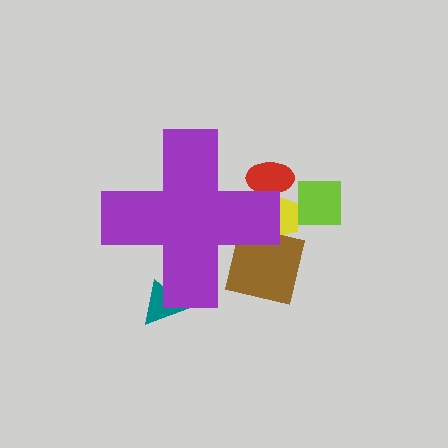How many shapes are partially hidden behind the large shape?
4 shapes are partially hidden.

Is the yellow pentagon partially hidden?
Yes, the yellow pentagon is partially hidden behind the purple cross.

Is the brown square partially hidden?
Yes, the brown square is partially hidden behind the purple cross.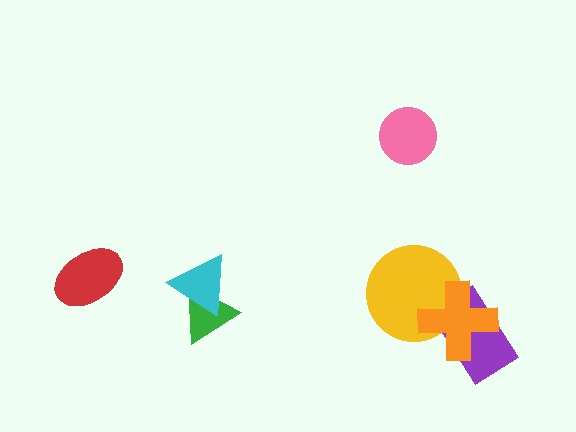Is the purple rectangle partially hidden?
Yes, it is partially covered by another shape.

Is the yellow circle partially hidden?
Yes, it is partially covered by another shape.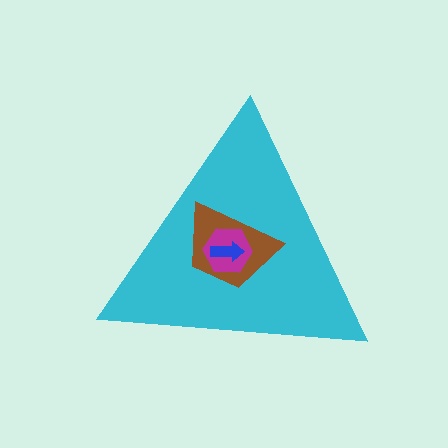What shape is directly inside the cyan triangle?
The brown trapezoid.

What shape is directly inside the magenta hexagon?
The blue arrow.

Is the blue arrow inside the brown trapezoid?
Yes.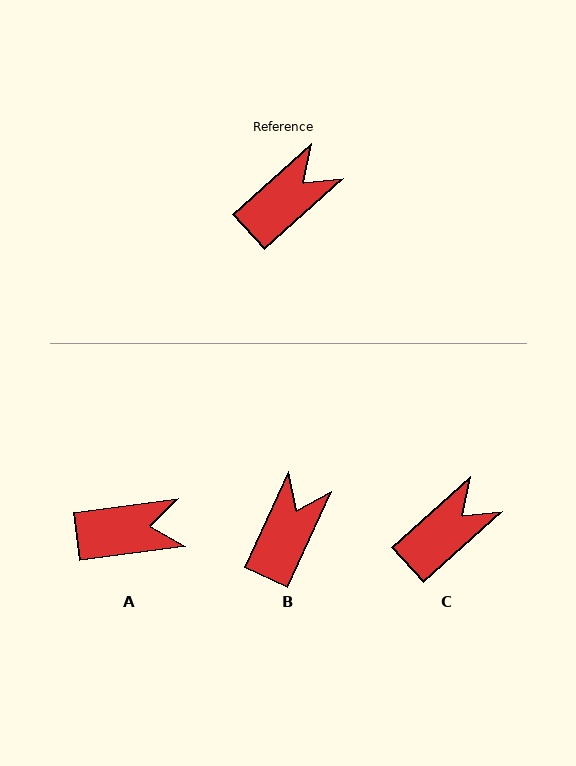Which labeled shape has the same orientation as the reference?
C.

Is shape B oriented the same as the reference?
No, it is off by about 23 degrees.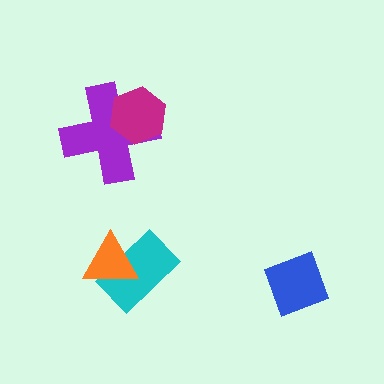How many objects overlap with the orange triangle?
1 object overlaps with the orange triangle.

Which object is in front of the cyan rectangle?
The orange triangle is in front of the cyan rectangle.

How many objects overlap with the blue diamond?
0 objects overlap with the blue diamond.